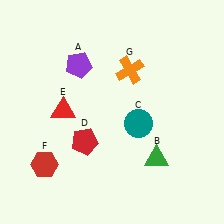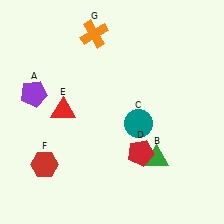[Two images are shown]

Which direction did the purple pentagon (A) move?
The purple pentagon (A) moved left.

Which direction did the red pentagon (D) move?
The red pentagon (D) moved right.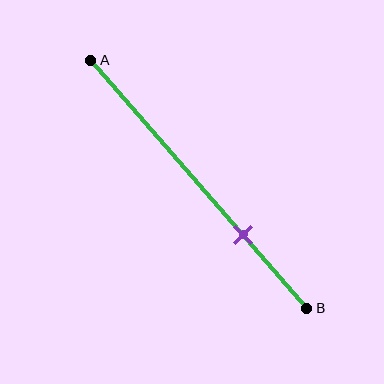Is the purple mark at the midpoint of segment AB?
No, the mark is at about 70% from A, not at the 50% midpoint.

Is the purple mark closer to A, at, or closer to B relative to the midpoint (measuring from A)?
The purple mark is closer to point B than the midpoint of segment AB.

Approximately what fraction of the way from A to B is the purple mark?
The purple mark is approximately 70% of the way from A to B.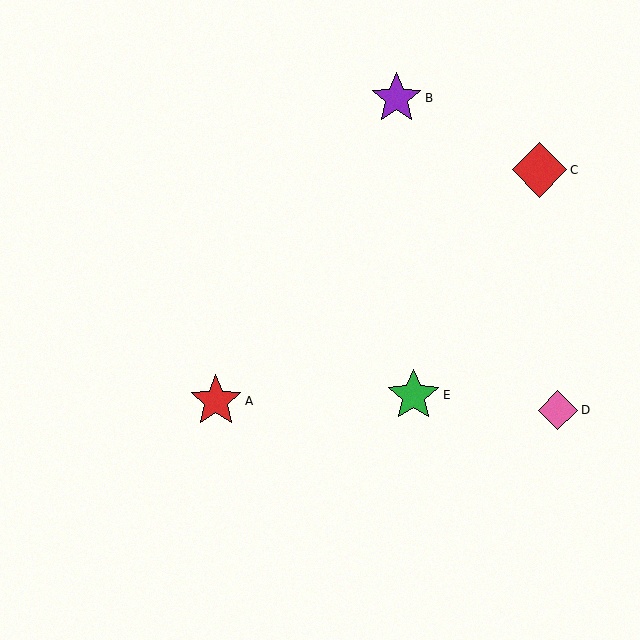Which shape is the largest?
The red diamond (labeled C) is the largest.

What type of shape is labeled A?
Shape A is a red star.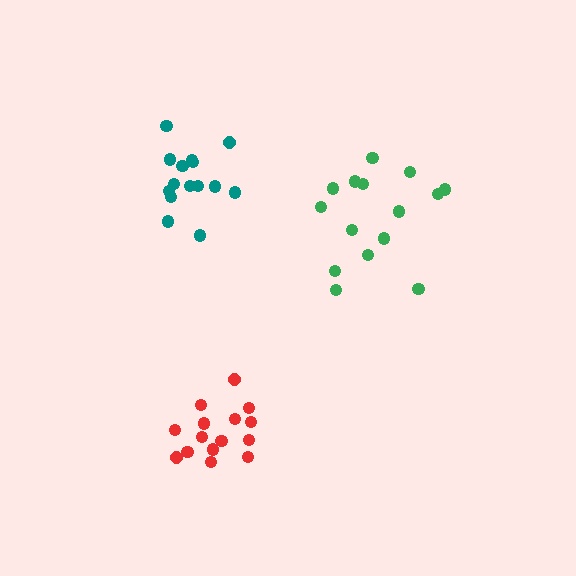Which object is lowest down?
The red cluster is bottommost.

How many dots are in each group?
Group 1: 15 dots, Group 2: 15 dots, Group 3: 15 dots (45 total).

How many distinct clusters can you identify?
There are 3 distinct clusters.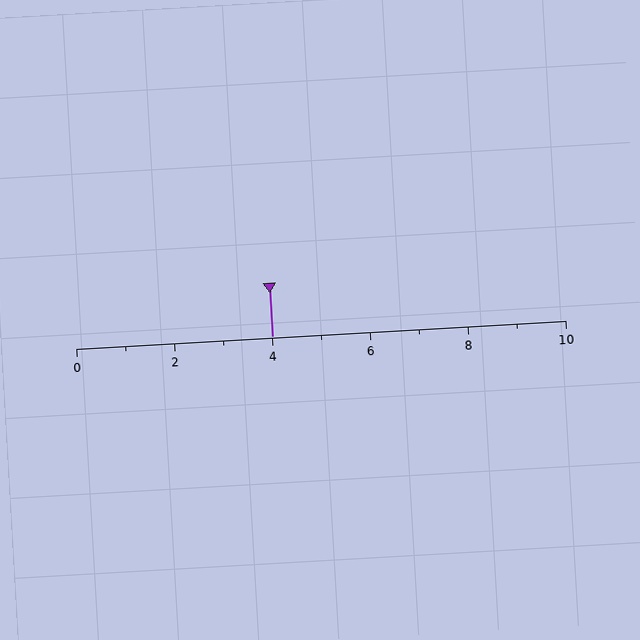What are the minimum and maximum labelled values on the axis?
The axis runs from 0 to 10.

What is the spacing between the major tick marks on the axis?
The major ticks are spaced 2 apart.